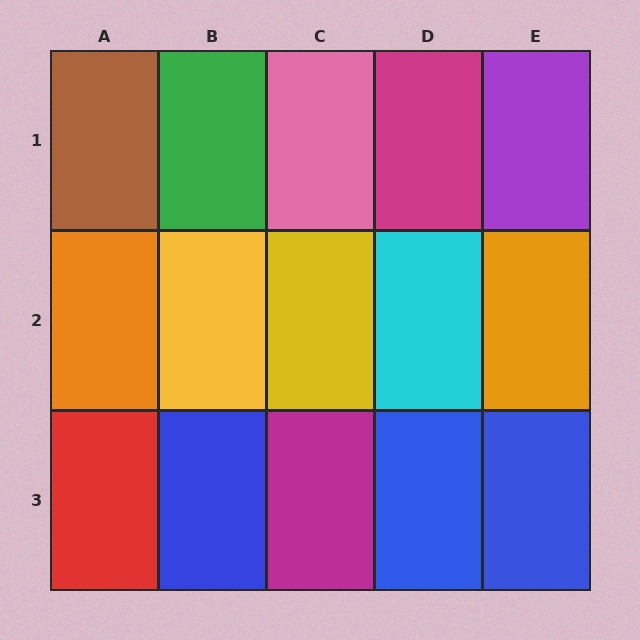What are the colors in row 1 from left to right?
Brown, green, pink, magenta, purple.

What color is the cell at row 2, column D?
Cyan.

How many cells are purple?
1 cell is purple.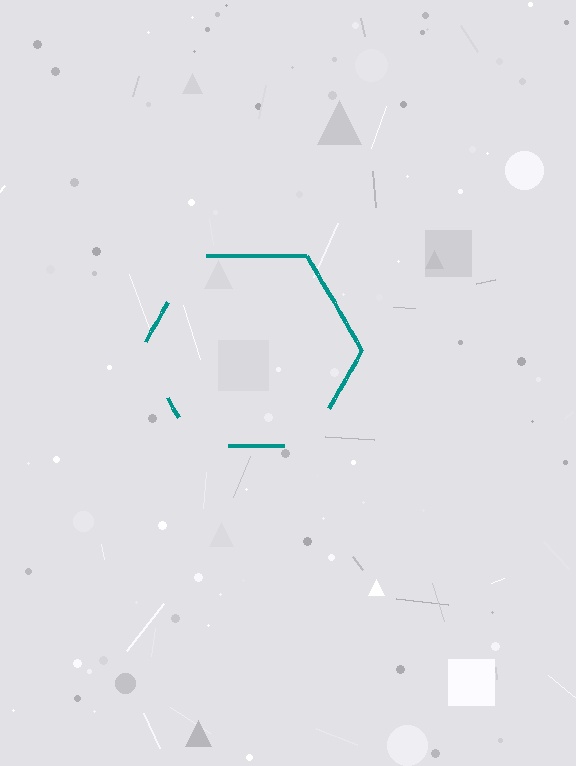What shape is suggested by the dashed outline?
The dashed outline suggests a hexagon.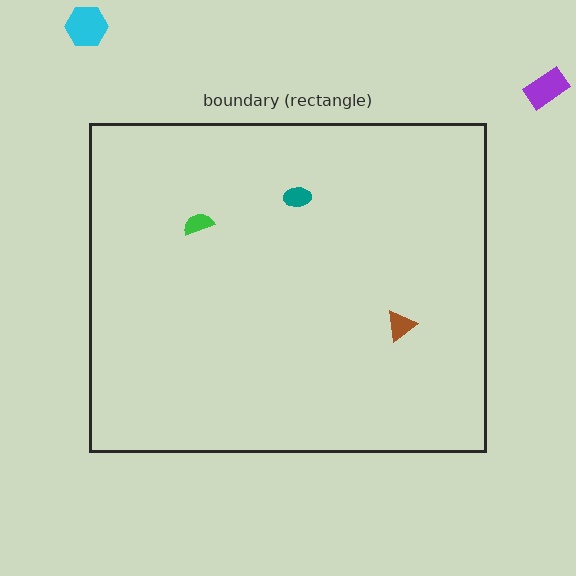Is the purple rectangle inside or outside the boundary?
Outside.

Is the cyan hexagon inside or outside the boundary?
Outside.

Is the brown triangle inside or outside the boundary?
Inside.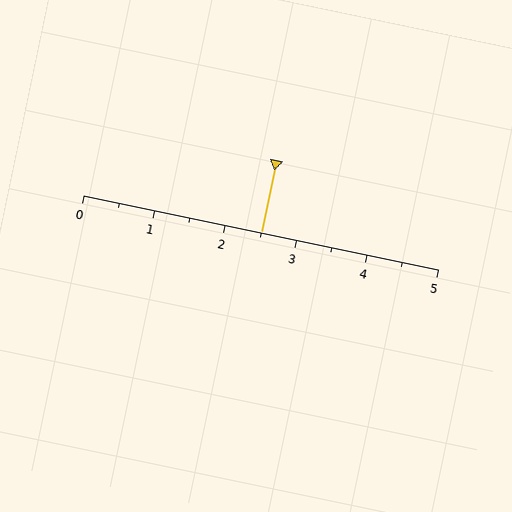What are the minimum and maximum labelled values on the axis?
The axis runs from 0 to 5.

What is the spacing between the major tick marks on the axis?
The major ticks are spaced 1 apart.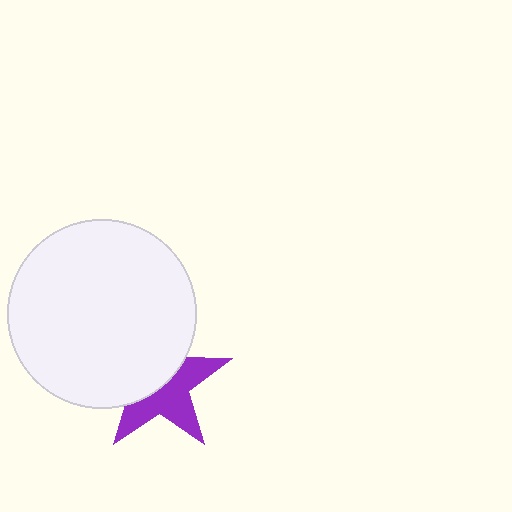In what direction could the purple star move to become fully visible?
The purple star could move toward the lower-right. That would shift it out from behind the white circle entirely.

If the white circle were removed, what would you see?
You would see the complete purple star.